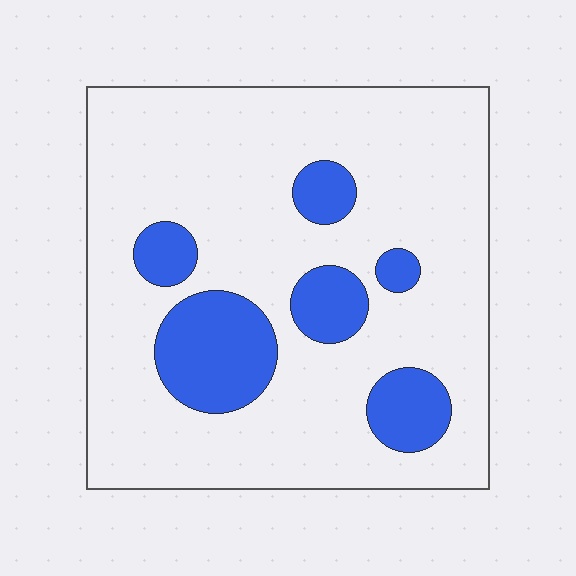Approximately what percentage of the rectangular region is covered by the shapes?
Approximately 20%.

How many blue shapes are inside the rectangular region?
6.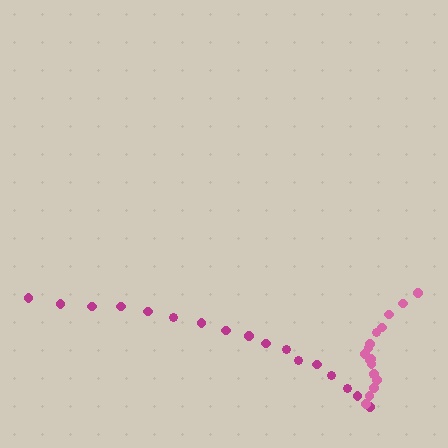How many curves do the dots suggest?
There are 2 distinct paths.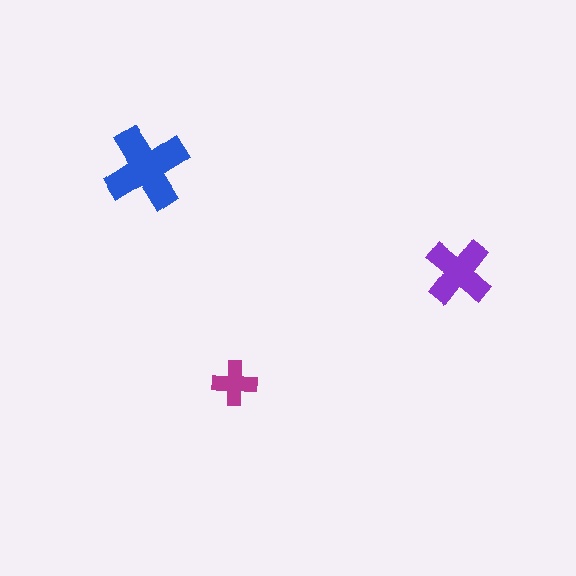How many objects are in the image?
There are 3 objects in the image.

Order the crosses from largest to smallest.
the blue one, the purple one, the magenta one.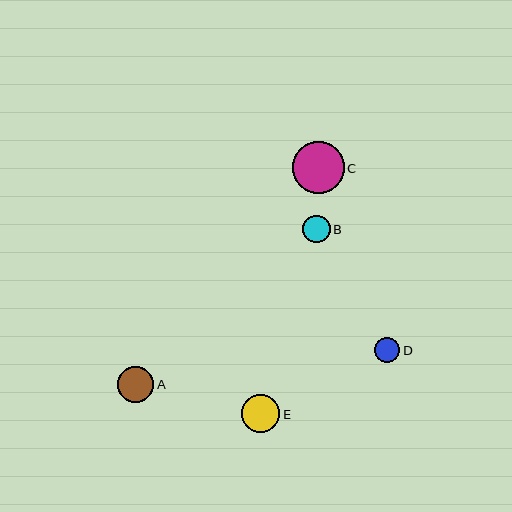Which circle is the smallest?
Circle D is the smallest with a size of approximately 25 pixels.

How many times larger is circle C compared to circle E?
Circle C is approximately 1.4 times the size of circle E.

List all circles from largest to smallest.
From largest to smallest: C, E, A, B, D.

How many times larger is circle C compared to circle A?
Circle C is approximately 1.4 times the size of circle A.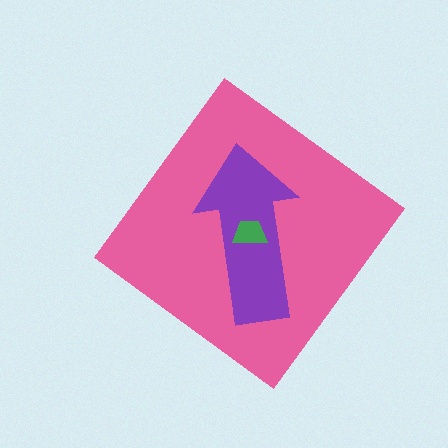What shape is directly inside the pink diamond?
The purple arrow.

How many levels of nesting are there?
3.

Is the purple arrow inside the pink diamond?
Yes.